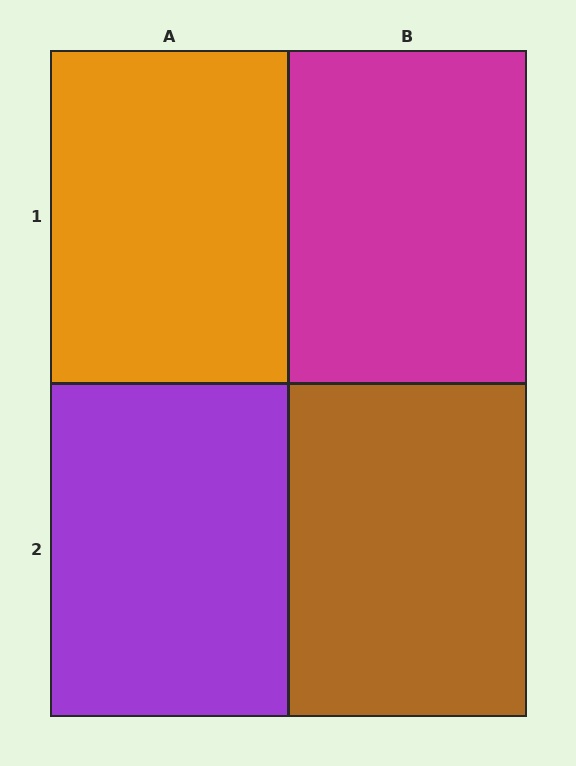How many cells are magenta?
1 cell is magenta.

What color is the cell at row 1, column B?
Magenta.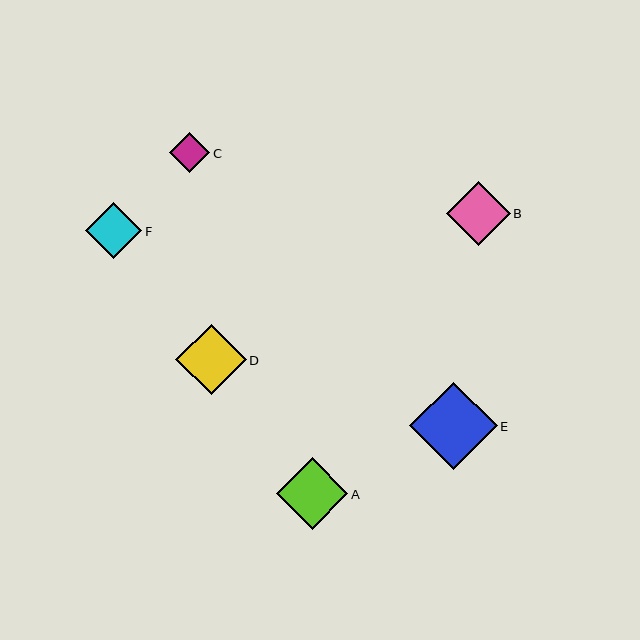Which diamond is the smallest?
Diamond C is the smallest with a size of approximately 40 pixels.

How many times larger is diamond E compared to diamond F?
Diamond E is approximately 1.6 times the size of diamond F.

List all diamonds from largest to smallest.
From largest to smallest: E, A, D, B, F, C.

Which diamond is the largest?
Diamond E is the largest with a size of approximately 88 pixels.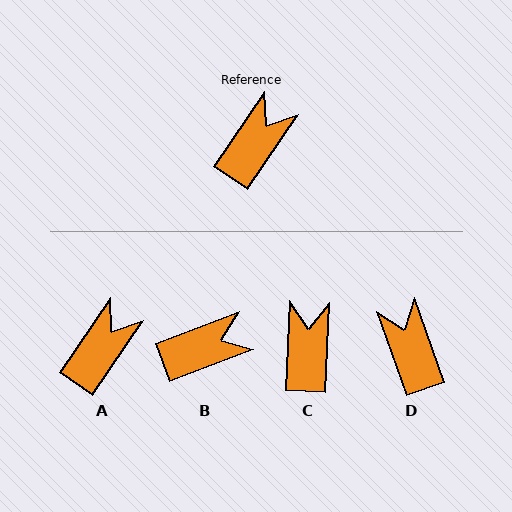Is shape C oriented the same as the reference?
No, it is off by about 32 degrees.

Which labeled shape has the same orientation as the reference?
A.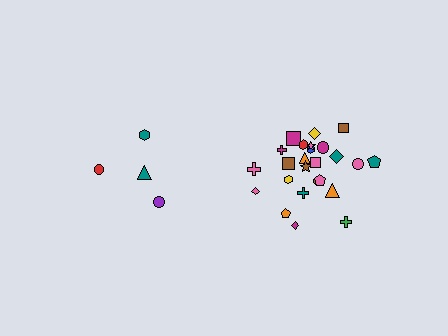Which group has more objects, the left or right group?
The right group.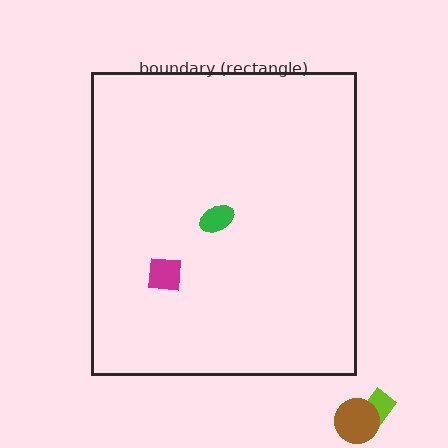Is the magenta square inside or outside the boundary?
Inside.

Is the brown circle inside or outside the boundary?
Outside.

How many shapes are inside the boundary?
2 inside, 2 outside.